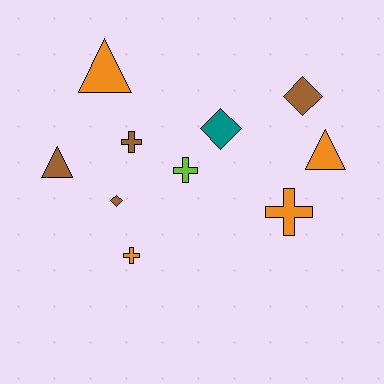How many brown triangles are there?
There is 1 brown triangle.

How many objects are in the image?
There are 10 objects.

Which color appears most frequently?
Orange, with 4 objects.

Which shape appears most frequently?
Cross, with 4 objects.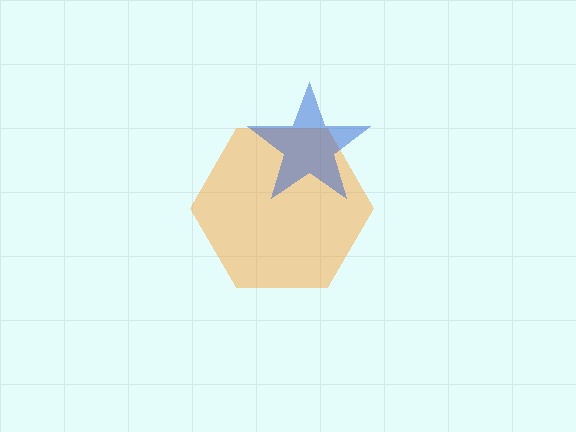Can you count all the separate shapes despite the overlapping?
Yes, there are 2 separate shapes.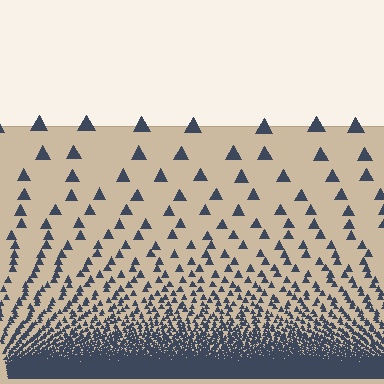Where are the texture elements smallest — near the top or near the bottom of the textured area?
Near the bottom.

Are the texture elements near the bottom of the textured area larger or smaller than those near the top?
Smaller. The gradient is inverted — elements near the bottom are smaller and denser.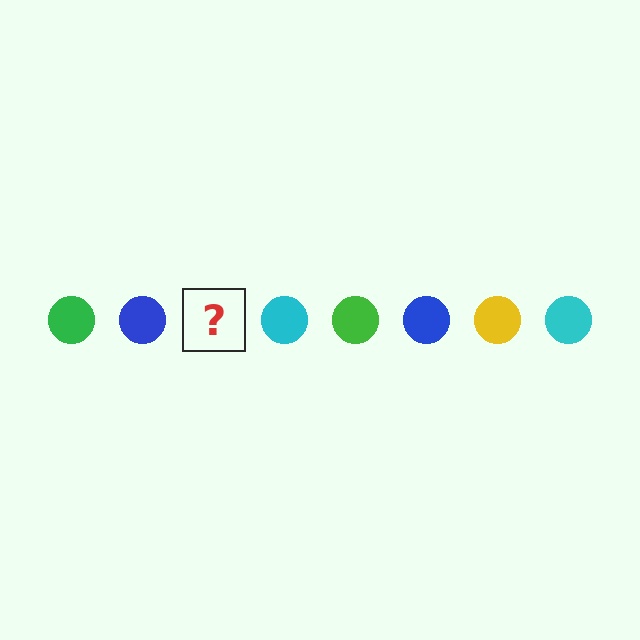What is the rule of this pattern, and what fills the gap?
The rule is that the pattern cycles through green, blue, yellow, cyan circles. The gap should be filled with a yellow circle.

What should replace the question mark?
The question mark should be replaced with a yellow circle.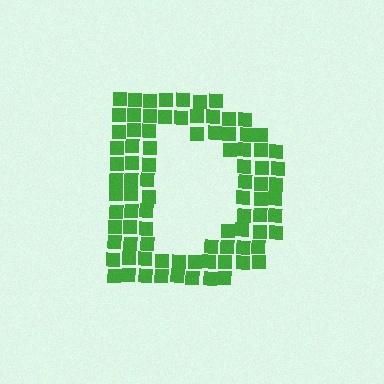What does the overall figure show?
The overall figure shows the letter D.